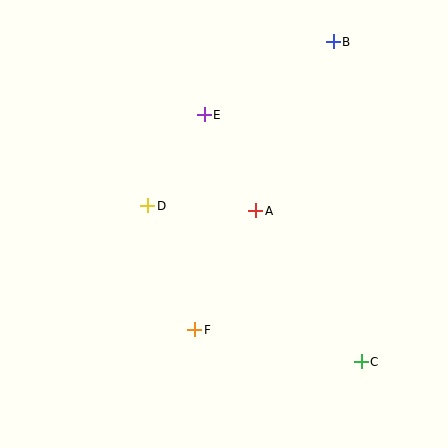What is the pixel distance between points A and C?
The distance between A and C is 184 pixels.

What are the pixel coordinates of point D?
Point D is at (148, 206).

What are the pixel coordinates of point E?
Point E is at (204, 115).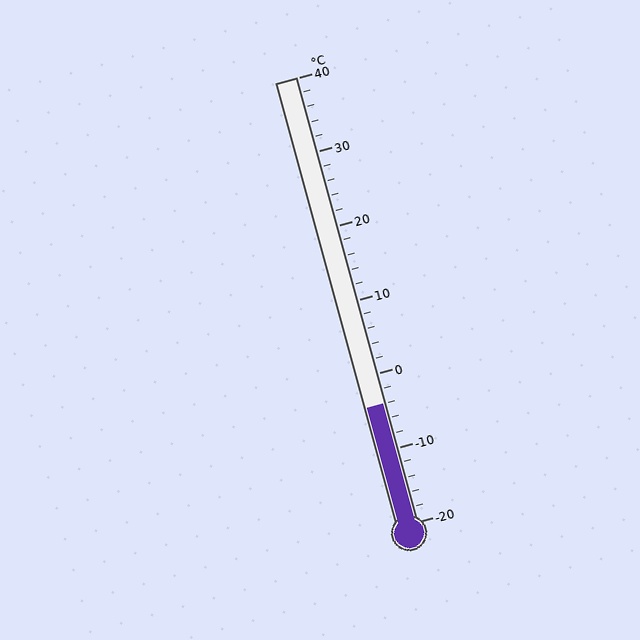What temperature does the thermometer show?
The thermometer shows approximately -4°C.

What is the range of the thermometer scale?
The thermometer scale ranges from -20°C to 40°C.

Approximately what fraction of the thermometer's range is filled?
The thermometer is filled to approximately 25% of its range.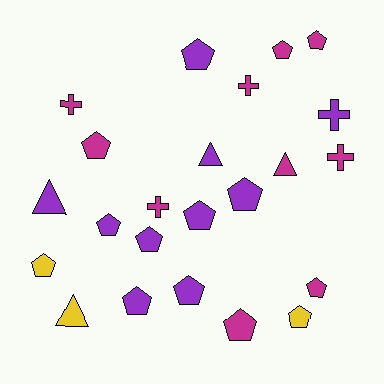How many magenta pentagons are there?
There are 5 magenta pentagons.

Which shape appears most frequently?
Pentagon, with 14 objects.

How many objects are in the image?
There are 23 objects.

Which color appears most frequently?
Magenta, with 10 objects.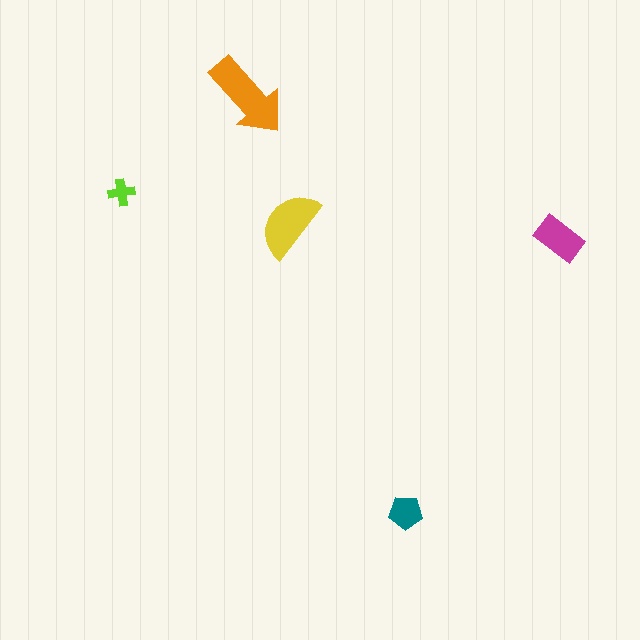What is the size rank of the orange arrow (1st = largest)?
1st.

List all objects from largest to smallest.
The orange arrow, the yellow semicircle, the magenta rectangle, the teal pentagon, the lime cross.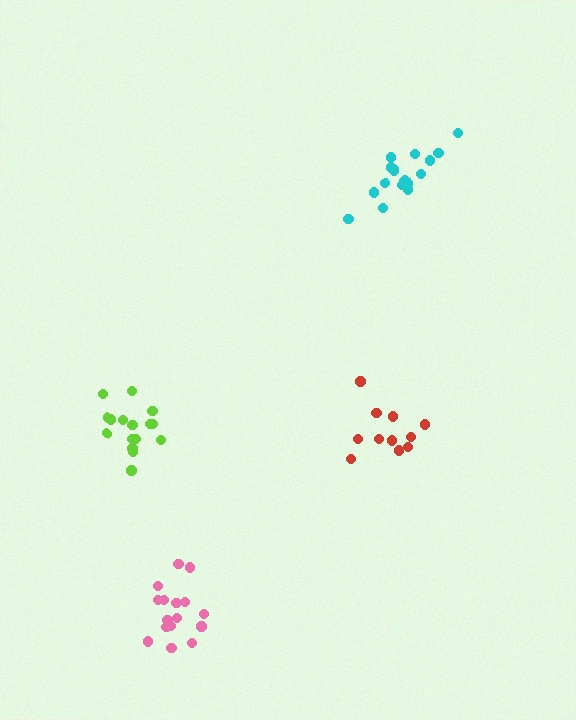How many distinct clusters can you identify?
There are 4 distinct clusters.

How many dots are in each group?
Group 1: 16 dots, Group 2: 17 dots, Group 3: 11 dots, Group 4: 16 dots (60 total).